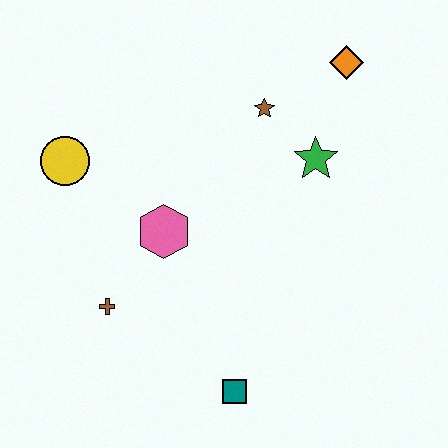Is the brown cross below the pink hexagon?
Yes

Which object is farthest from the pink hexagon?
The orange diamond is farthest from the pink hexagon.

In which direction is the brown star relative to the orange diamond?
The brown star is to the left of the orange diamond.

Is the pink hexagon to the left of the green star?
Yes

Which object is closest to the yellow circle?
The pink hexagon is closest to the yellow circle.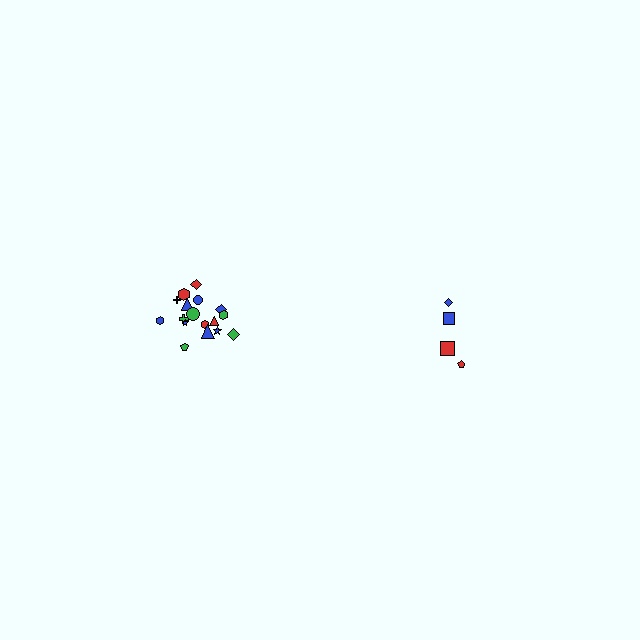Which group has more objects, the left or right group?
The left group.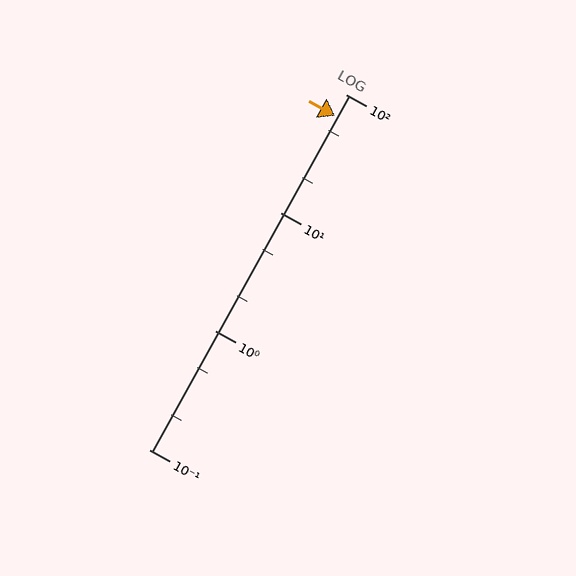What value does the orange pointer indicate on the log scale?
The pointer indicates approximately 66.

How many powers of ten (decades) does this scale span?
The scale spans 3 decades, from 0.1 to 100.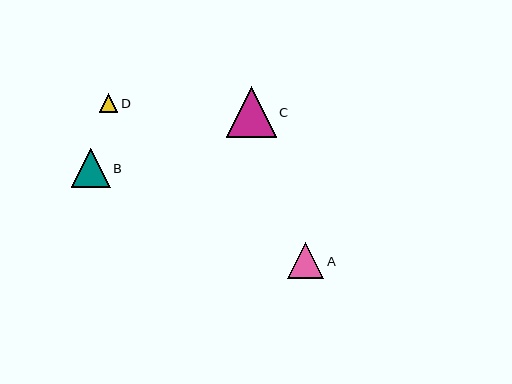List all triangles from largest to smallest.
From largest to smallest: C, B, A, D.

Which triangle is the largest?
Triangle C is the largest with a size of approximately 50 pixels.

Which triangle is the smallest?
Triangle D is the smallest with a size of approximately 19 pixels.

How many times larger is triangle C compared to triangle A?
Triangle C is approximately 1.4 times the size of triangle A.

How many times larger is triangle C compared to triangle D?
Triangle C is approximately 2.7 times the size of triangle D.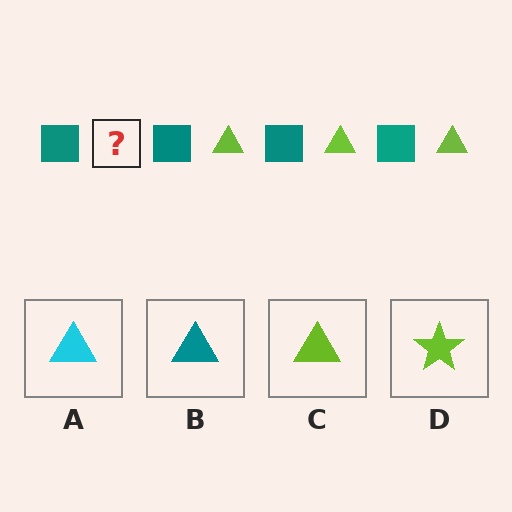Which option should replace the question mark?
Option C.